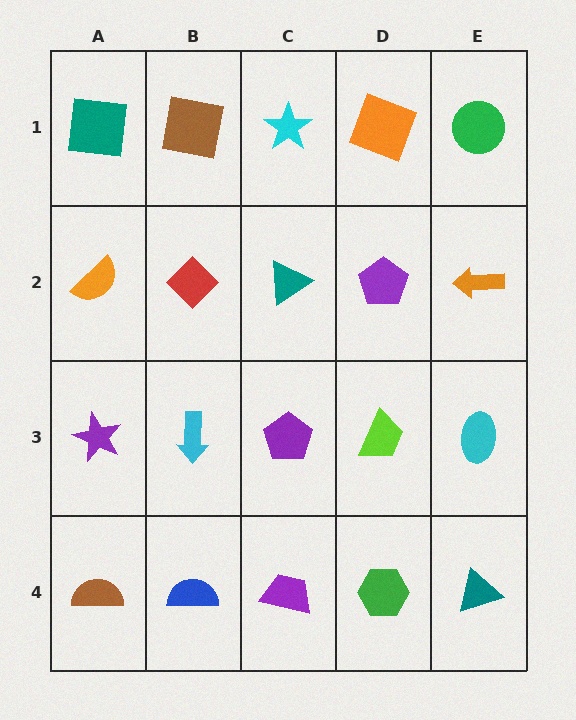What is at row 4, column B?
A blue semicircle.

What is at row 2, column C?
A teal triangle.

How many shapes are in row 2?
5 shapes.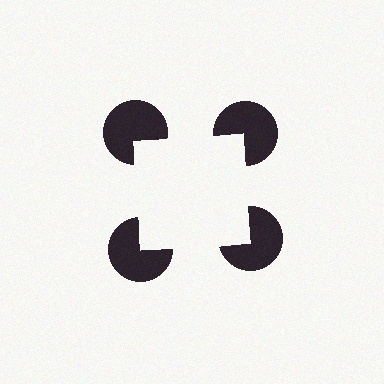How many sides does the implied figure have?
4 sides.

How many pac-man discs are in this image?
There are 4 — one at each vertex of the illusory square.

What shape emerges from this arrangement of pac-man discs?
An illusory square — its edges are inferred from the aligned wedge cuts in the pac-man discs, not physically drawn.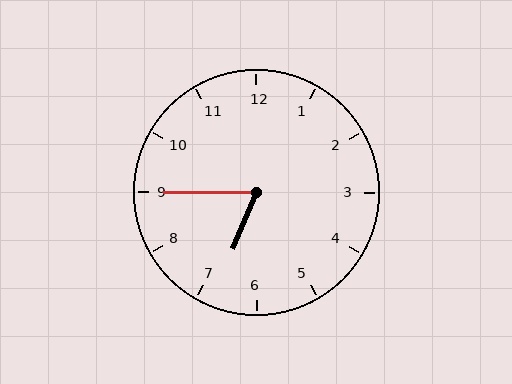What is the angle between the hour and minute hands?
Approximately 68 degrees.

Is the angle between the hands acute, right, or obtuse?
It is acute.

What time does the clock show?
6:45.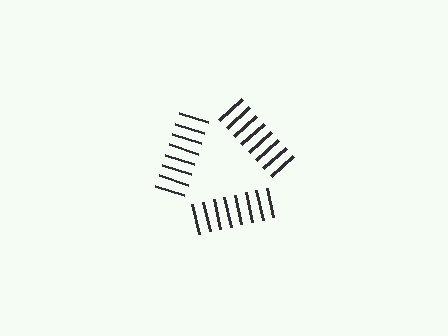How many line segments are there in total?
24 — 8 along each of the 3 edges.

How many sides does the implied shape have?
3 sides — the line-ends trace a triangle.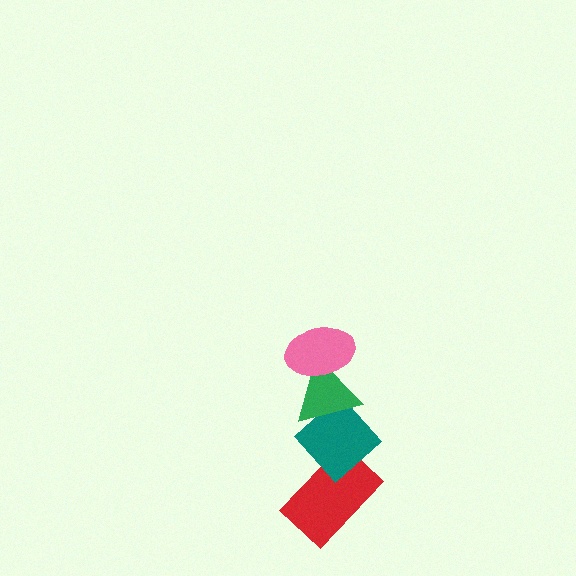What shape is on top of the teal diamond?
The green triangle is on top of the teal diamond.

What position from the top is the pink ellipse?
The pink ellipse is 1st from the top.